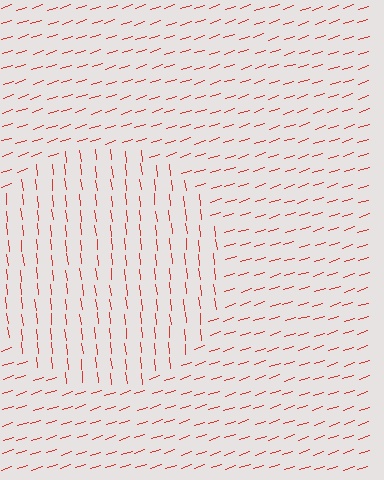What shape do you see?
I see a circle.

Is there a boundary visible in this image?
Yes, there is a texture boundary formed by a change in line orientation.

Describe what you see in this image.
The image is filled with small red line segments. A circle region in the image has lines oriented differently from the surrounding lines, creating a visible texture boundary.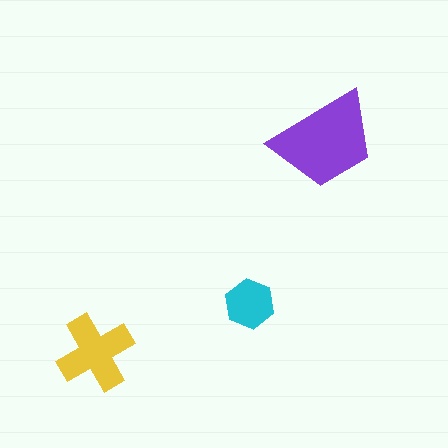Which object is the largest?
The purple trapezoid.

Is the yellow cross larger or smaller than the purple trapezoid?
Smaller.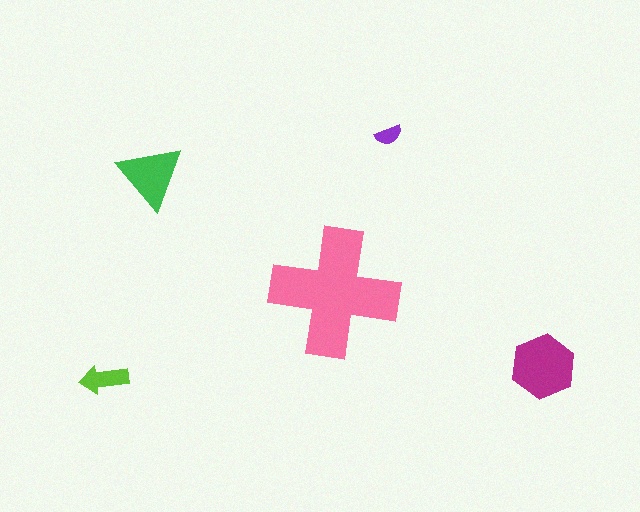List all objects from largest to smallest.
The pink cross, the magenta hexagon, the green triangle, the lime arrow, the purple semicircle.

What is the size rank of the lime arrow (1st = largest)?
4th.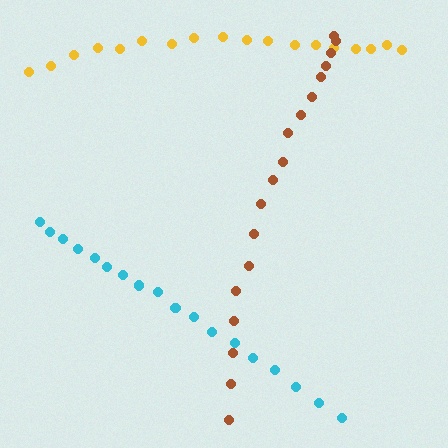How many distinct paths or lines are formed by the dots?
There are 3 distinct paths.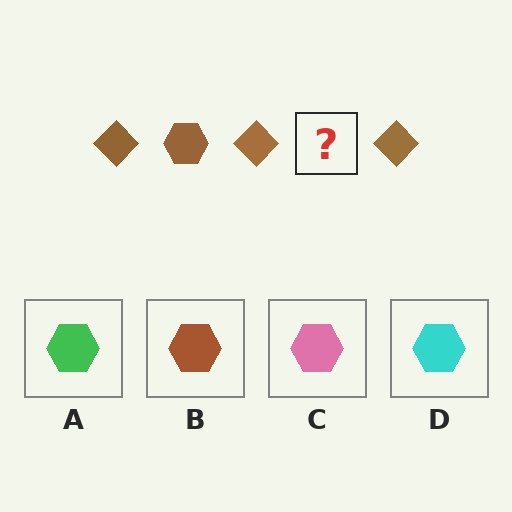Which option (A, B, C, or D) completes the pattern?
B.